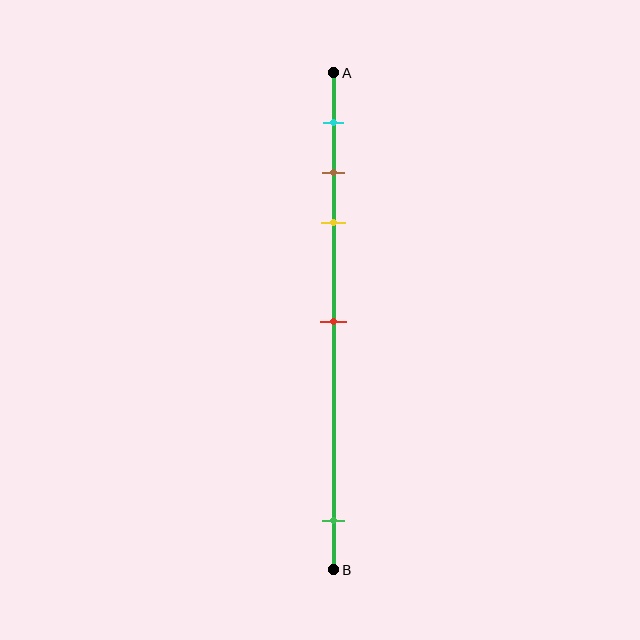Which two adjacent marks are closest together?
The brown and yellow marks are the closest adjacent pair.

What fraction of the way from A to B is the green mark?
The green mark is approximately 90% (0.9) of the way from A to B.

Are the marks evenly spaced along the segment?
No, the marks are not evenly spaced.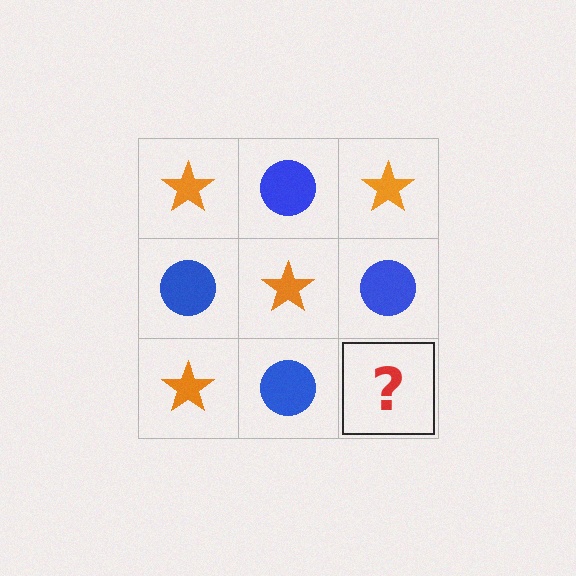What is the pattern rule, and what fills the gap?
The rule is that it alternates orange star and blue circle in a checkerboard pattern. The gap should be filled with an orange star.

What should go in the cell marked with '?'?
The missing cell should contain an orange star.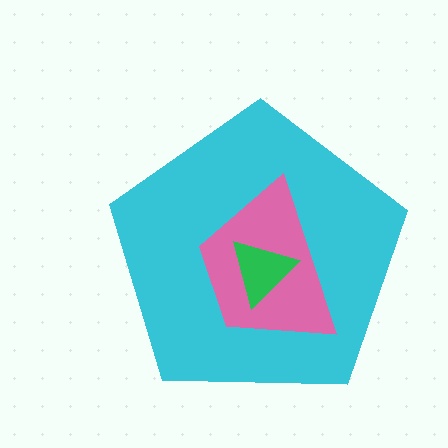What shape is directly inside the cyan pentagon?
The pink trapezoid.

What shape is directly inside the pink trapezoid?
The green triangle.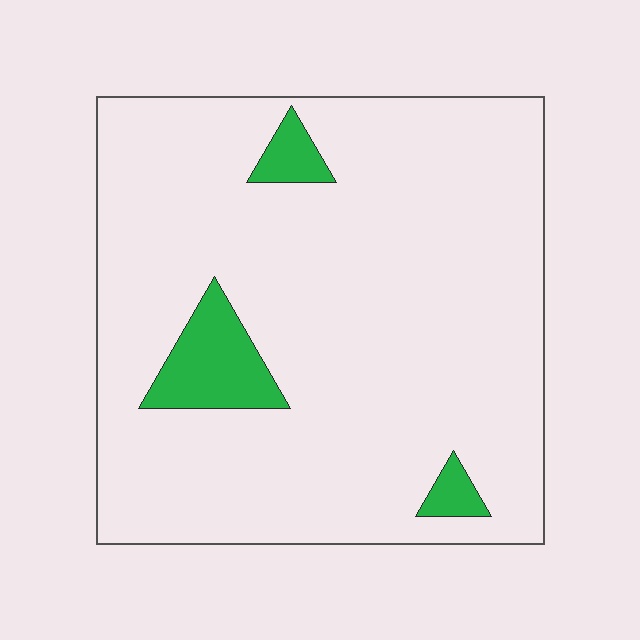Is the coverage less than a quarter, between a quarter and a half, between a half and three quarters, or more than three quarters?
Less than a quarter.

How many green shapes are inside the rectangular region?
3.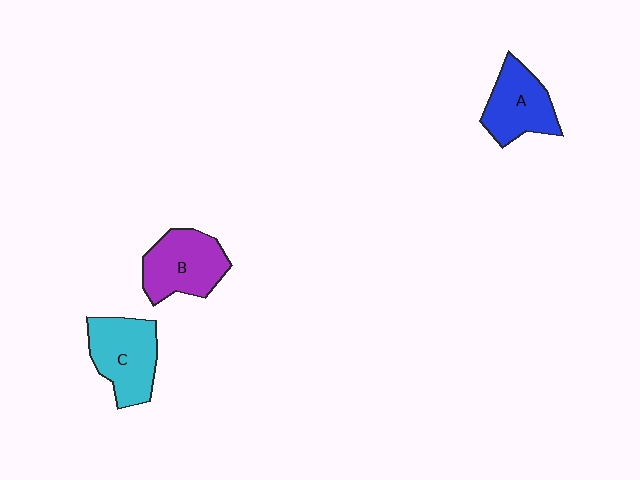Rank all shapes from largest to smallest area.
From largest to smallest: C (cyan), B (purple), A (blue).